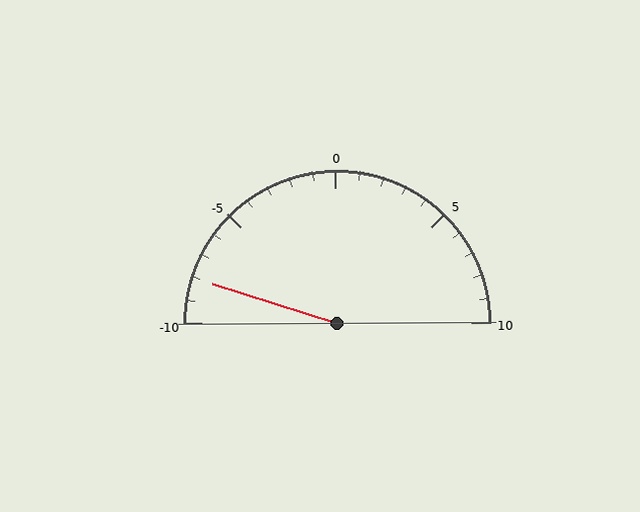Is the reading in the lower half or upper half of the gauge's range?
The reading is in the lower half of the range (-10 to 10).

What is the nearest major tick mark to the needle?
The nearest major tick mark is -10.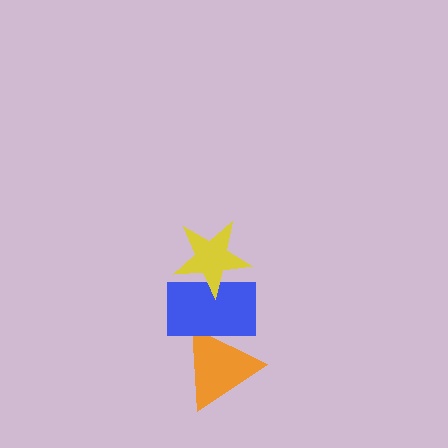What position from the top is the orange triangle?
The orange triangle is 3rd from the top.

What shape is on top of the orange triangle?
The blue rectangle is on top of the orange triangle.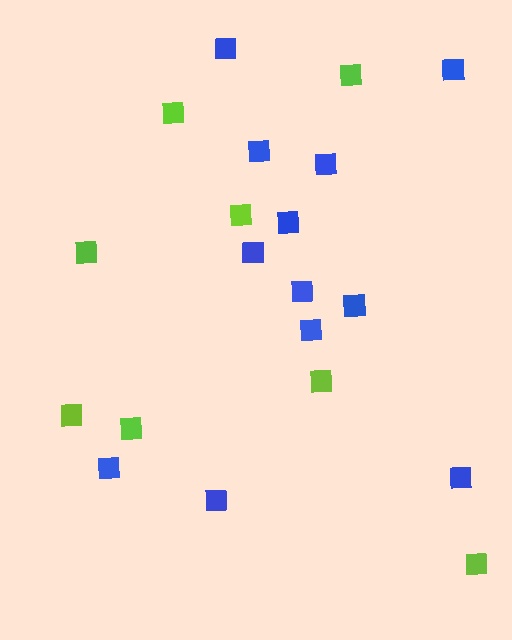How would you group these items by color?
There are 2 groups: one group of blue squares (12) and one group of lime squares (8).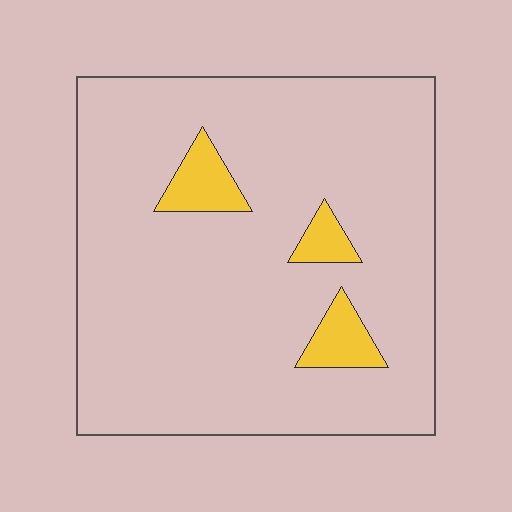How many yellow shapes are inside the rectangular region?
3.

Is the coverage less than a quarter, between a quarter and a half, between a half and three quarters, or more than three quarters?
Less than a quarter.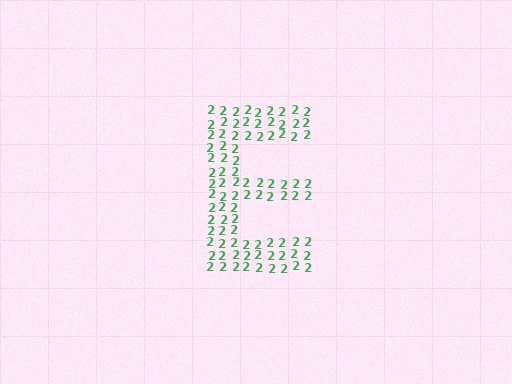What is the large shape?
The large shape is the letter E.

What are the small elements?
The small elements are digit 2's.